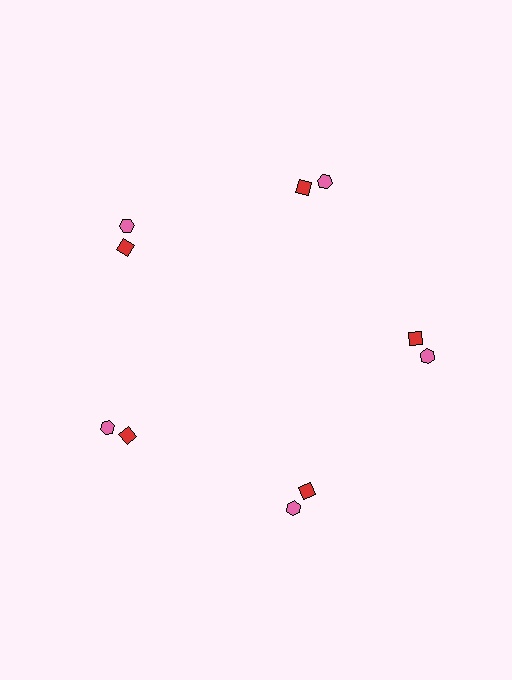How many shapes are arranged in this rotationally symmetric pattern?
There are 10 shapes, arranged in 5 groups of 2.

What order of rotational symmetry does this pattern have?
This pattern has 5-fold rotational symmetry.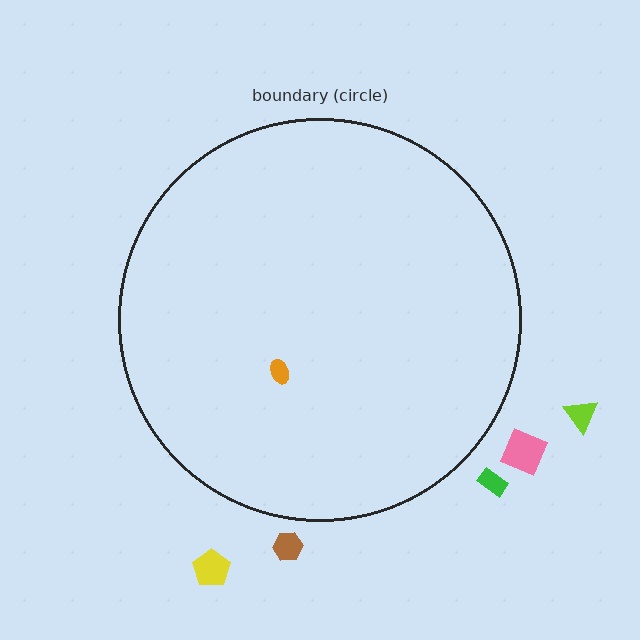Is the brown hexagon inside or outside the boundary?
Outside.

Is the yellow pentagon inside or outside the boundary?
Outside.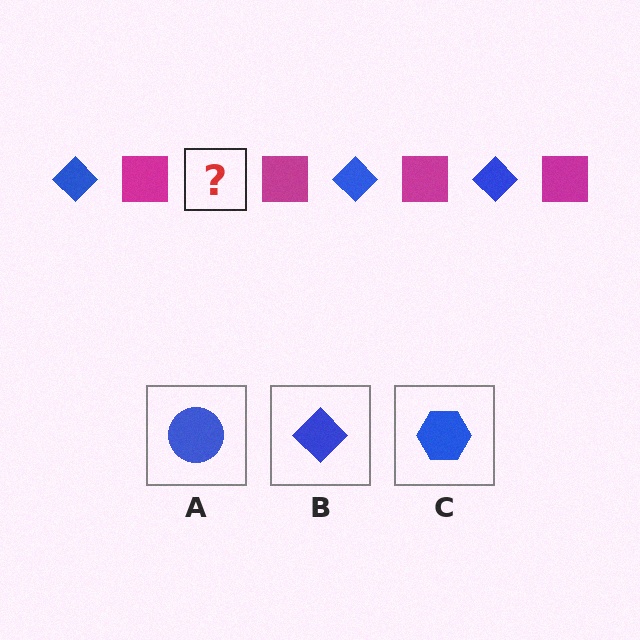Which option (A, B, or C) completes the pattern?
B.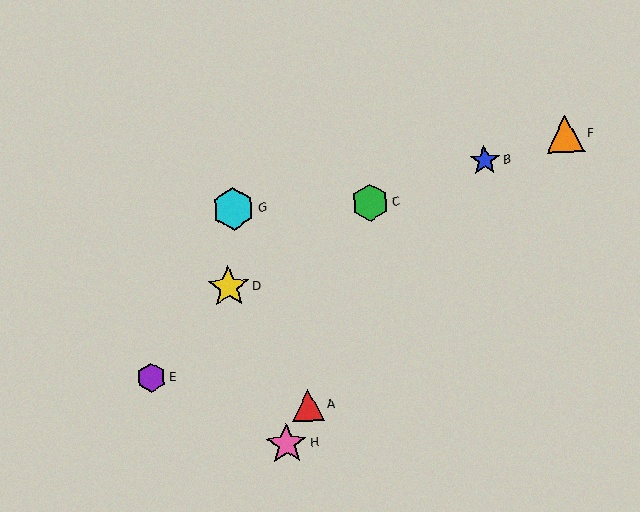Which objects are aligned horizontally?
Objects C, G are aligned horizontally.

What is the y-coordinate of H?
Object H is at y≈444.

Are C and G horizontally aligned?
Yes, both are at y≈203.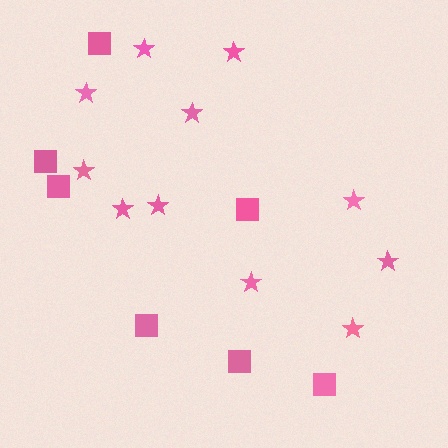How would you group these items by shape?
There are 2 groups: one group of squares (7) and one group of stars (11).